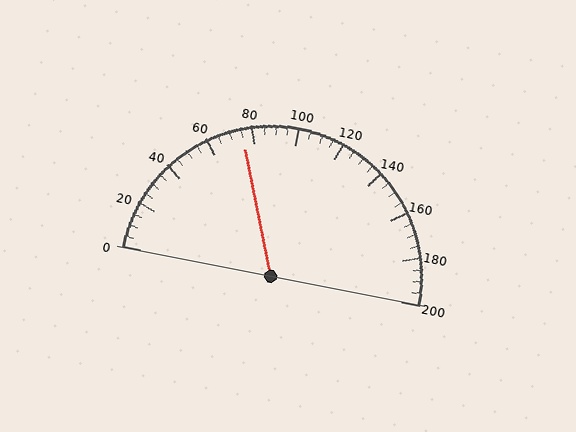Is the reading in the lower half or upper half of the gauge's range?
The reading is in the lower half of the range (0 to 200).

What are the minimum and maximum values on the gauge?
The gauge ranges from 0 to 200.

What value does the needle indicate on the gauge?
The needle indicates approximately 75.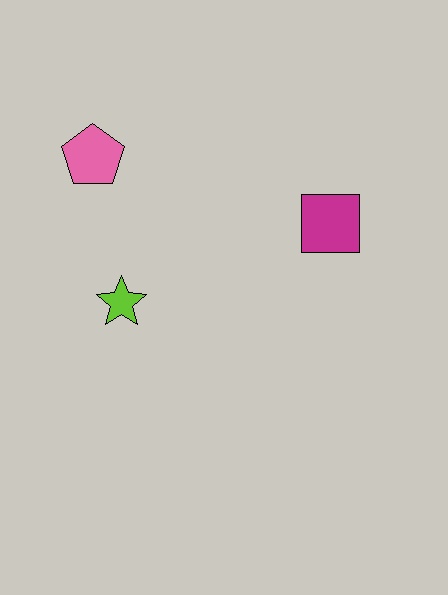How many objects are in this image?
There are 3 objects.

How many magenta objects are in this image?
There is 1 magenta object.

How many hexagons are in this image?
There are no hexagons.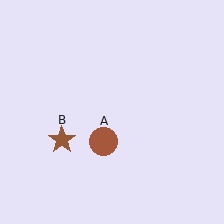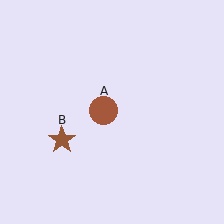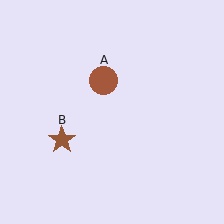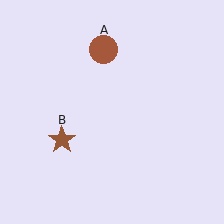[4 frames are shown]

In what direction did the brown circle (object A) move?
The brown circle (object A) moved up.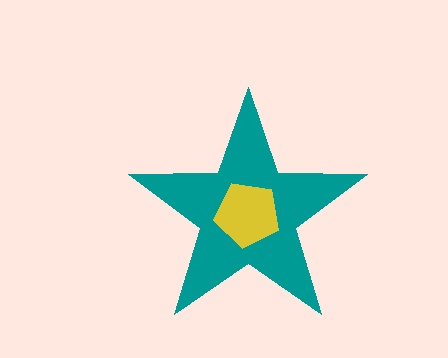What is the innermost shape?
The yellow pentagon.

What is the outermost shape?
The teal star.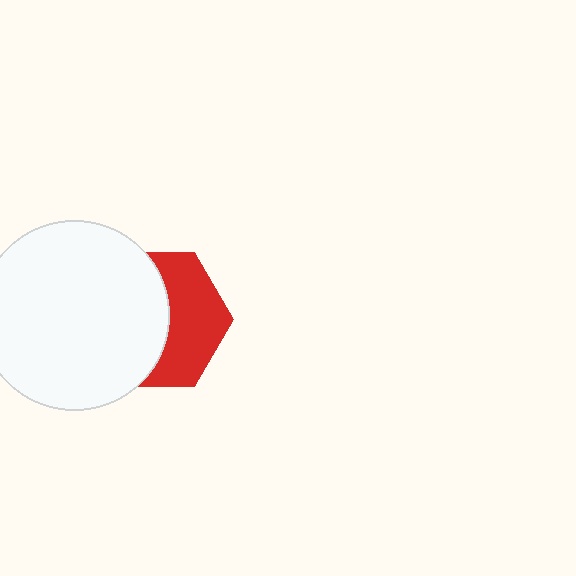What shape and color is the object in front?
The object in front is a white circle.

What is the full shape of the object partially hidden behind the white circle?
The partially hidden object is a red hexagon.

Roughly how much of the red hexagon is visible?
About half of it is visible (roughly 46%).